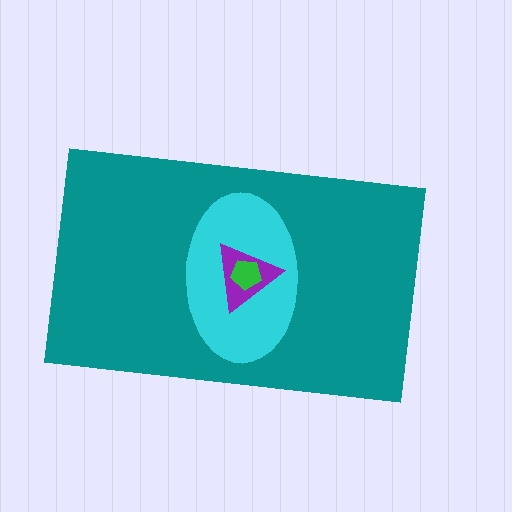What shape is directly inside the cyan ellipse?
The purple triangle.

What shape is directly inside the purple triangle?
The green pentagon.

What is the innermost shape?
The green pentagon.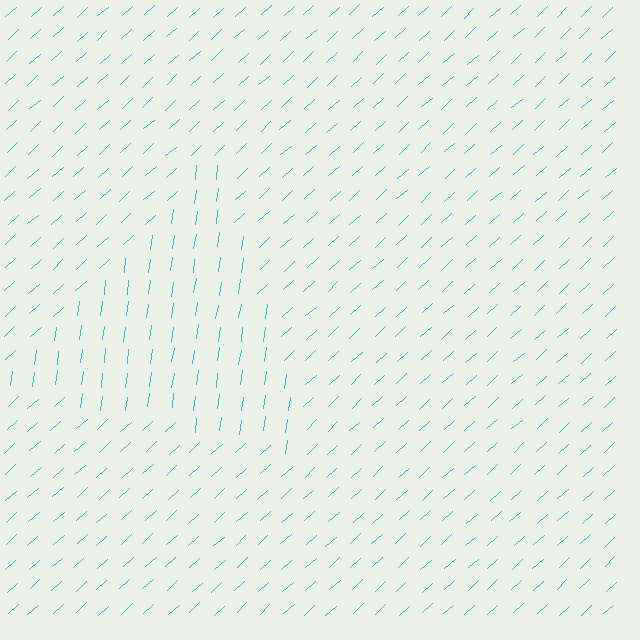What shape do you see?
I see a triangle.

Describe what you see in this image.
The image is filled with small cyan line segments. A triangle region in the image has lines oriented differently from the surrounding lines, creating a visible texture boundary.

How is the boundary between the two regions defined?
The boundary is defined purely by a change in line orientation (approximately 40 degrees difference). All lines are the same color and thickness.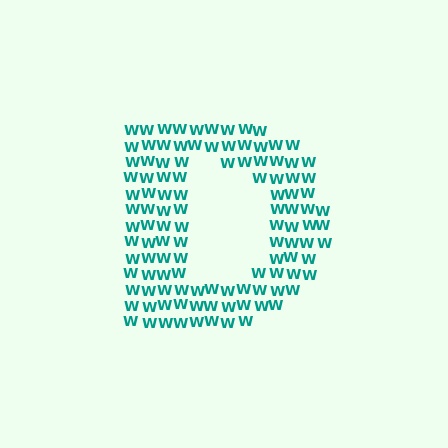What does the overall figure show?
The overall figure shows the letter D.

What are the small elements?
The small elements are letter W's.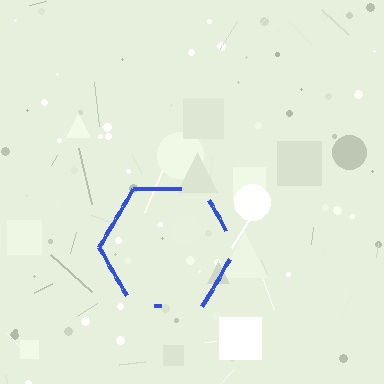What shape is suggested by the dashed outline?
The dashed outline suggests a hexagon.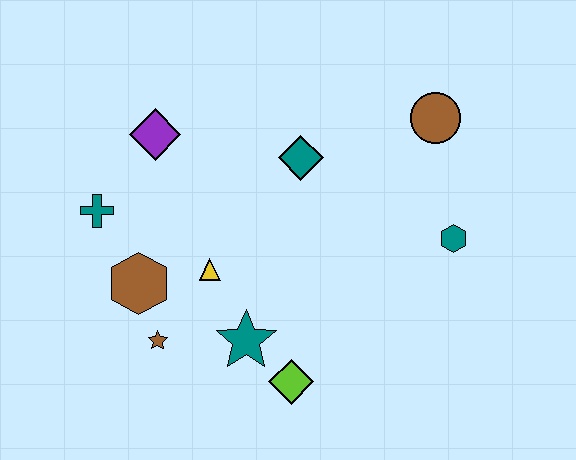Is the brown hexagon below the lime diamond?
No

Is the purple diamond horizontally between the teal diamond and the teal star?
No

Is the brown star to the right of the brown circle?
No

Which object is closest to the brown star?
The brown hexagon is closest to the brown star.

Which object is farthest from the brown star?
The brown circle is farthest from the brown star.